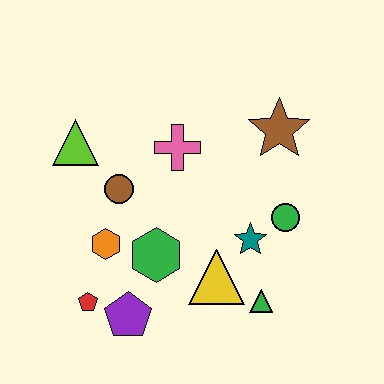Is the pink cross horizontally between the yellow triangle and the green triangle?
No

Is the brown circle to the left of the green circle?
Yes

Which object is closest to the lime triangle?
The brown circle is closest to the lime triangle.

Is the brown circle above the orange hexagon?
Yes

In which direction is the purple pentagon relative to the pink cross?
The purple pentagon is below the pink cross.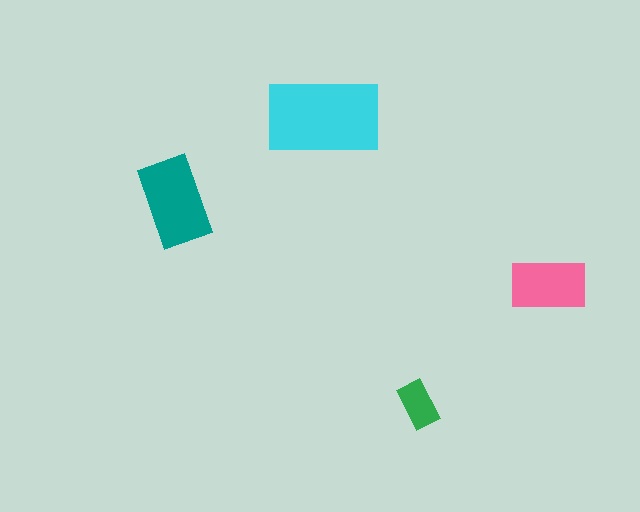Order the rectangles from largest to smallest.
the cyan one, the teal one, the pink one, the green one.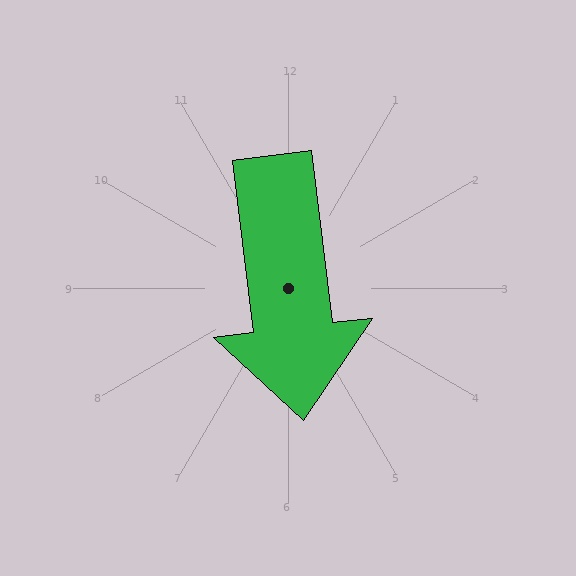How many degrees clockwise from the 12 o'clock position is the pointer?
Approximately 173 degrees.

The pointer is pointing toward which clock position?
Roughly 6 o'clock.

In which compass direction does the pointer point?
South.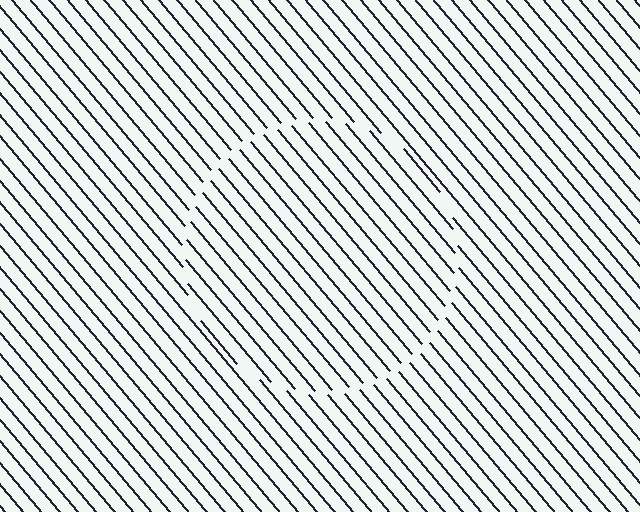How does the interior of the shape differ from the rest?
The interior of the shape contains the same grating, shifted by half a period — the contour is defined by the phase discontinuity where line-ends from the inner and outer gratings abut.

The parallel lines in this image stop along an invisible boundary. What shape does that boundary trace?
An illusory circle. The interior of the shape contains the same grating, shifted by half a period — the contour is defined by the phase discontinuity where line-ends from the inner and outer gratings abut.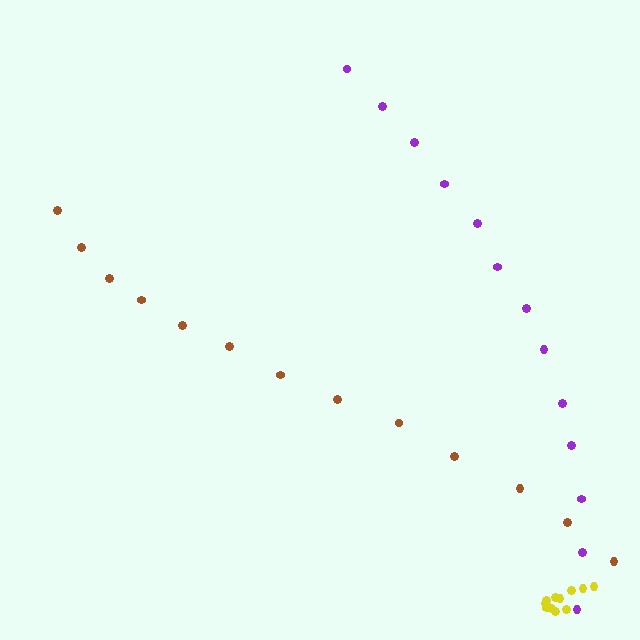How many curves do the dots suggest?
There are 3 distinct paths.